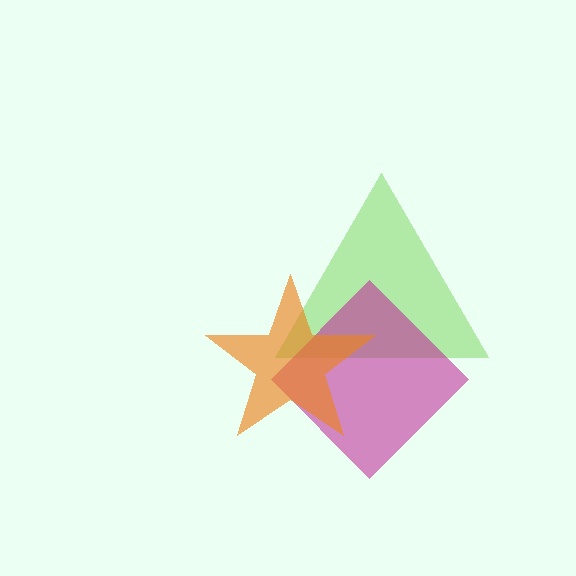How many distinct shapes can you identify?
There are 3 distinct shapes: a lime triangle, a magenta diamond, an orange star.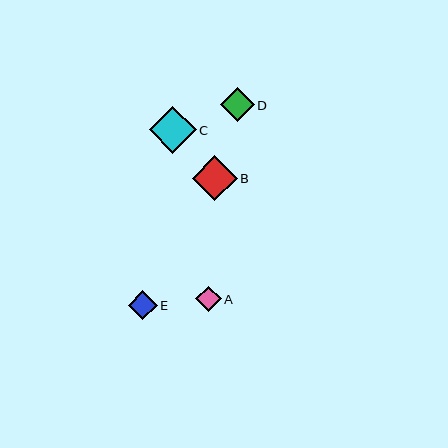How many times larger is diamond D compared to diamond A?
Diamond D is approximately 1.3 times the size of diamond A.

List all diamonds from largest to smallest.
From largest to smallest: C, B, D, E, A.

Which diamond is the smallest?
Diamond A is the smallest with a size of approximately 26 pixels.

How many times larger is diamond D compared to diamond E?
Diamond D is approximately 1.2 times the size of diamond E.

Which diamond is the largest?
Diamond C is the largest with a size of approximately 47 pixels.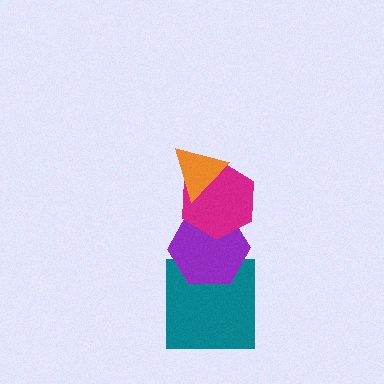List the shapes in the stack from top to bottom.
From top to bottom: the orange triangle, the magenta hexagon, the purple hexagon, the teal square.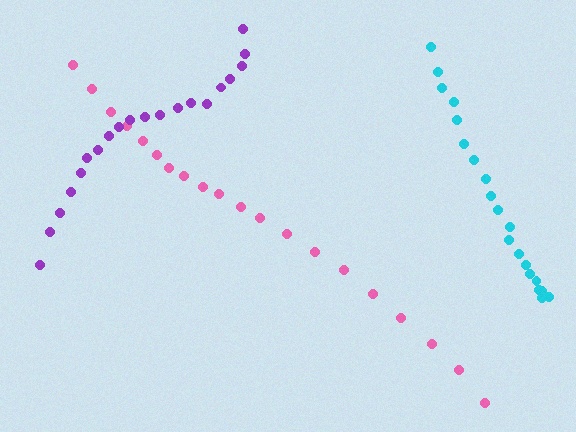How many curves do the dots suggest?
There are 3 distinct paths.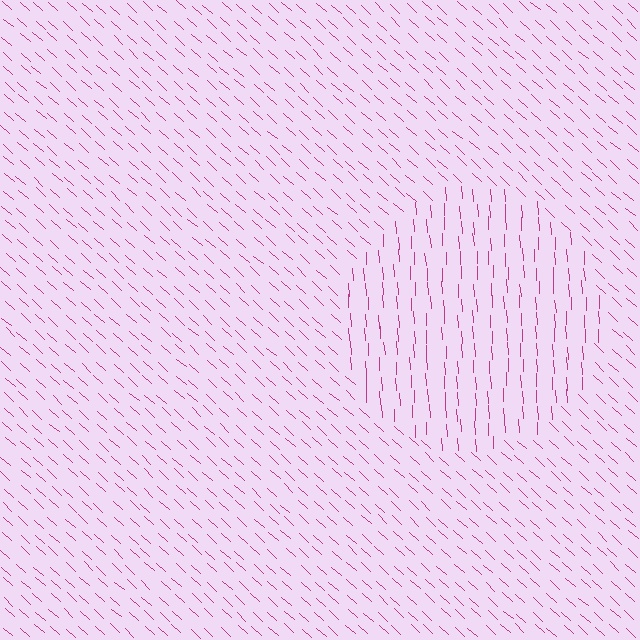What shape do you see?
I see a circle.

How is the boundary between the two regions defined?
The boundary is defined purely by a change in line orientation (approximately 45 degrees difference). All lines are the same color and thickness.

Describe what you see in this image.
The image is filled with small magenta line segments. A circle region in the image has lines oriented differently from the surrounding lines, creating a visible texture boundary.